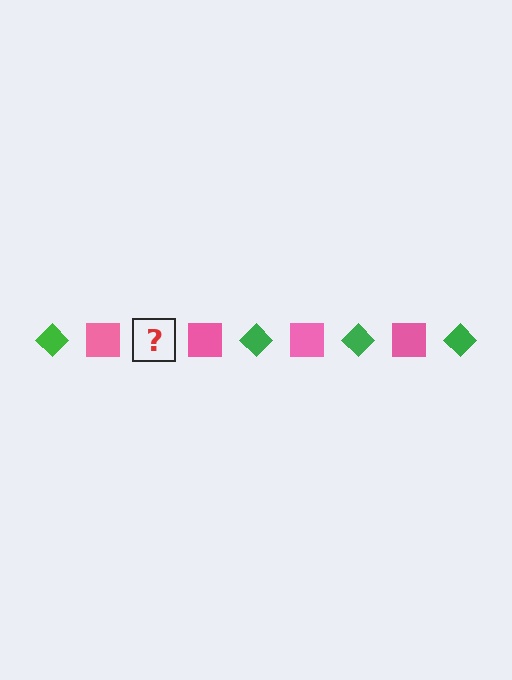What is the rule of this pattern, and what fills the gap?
The rule is that the pattern alternates between green diamond and pink square. The gap should be filled with a green diamond.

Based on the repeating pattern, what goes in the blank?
The blank should be a green diamond.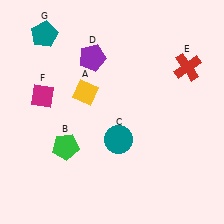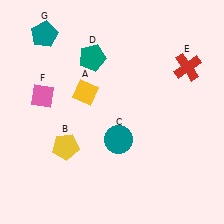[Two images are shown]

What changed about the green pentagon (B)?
In Image 1, B is green. In Image 2, it changed to yellow.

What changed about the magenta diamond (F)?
In Image 1, F is magenta. In Image 2, it changed to pink.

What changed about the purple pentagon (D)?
In Image 1, D is purple. In Image 2, it changed to teal.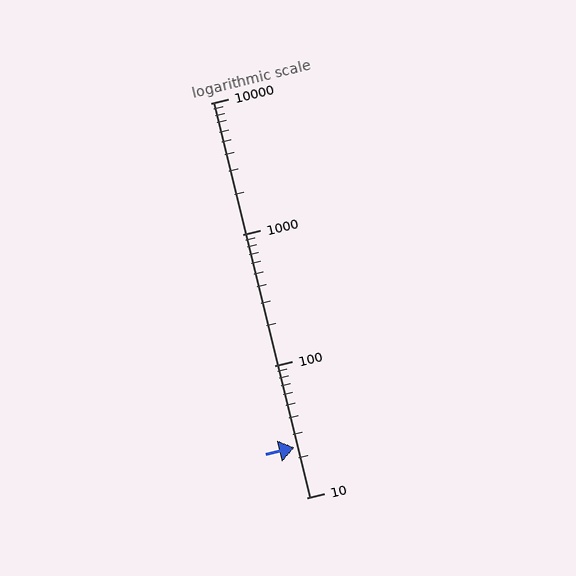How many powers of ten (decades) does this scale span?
The scale spans 3 decades, from 10 to 10000.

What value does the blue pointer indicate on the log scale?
The pointer indicates approximately 24.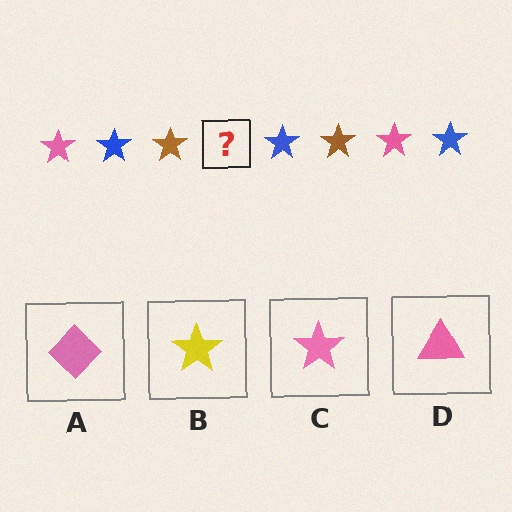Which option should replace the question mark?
Option C.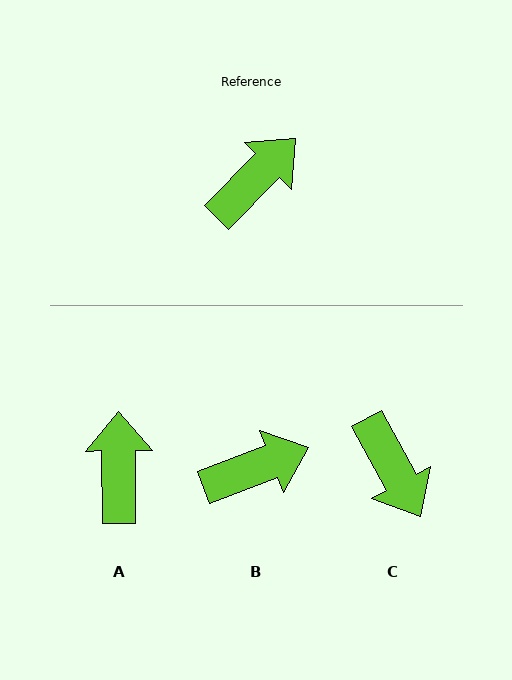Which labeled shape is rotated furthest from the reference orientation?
C, about 107 degrees away.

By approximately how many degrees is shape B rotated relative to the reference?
Approximately 24 degrees clockwise.